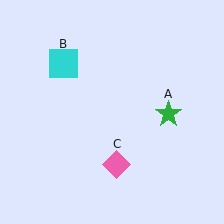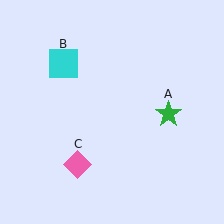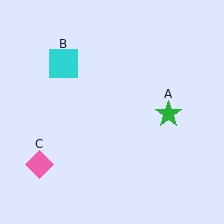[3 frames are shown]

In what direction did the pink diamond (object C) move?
The pink diamond (object C) moved left.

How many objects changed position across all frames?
1 object changed position: pink diamond (object C).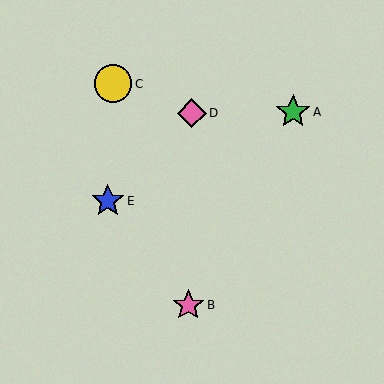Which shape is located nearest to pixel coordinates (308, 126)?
The green star (labeled A) at (293, 112) is nearest to that location.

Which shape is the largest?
The yellow circle (labeled C) is the largest.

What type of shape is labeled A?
Shape A is a green star.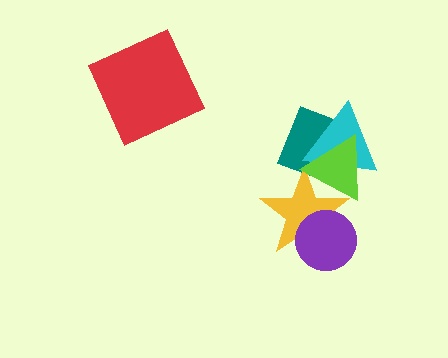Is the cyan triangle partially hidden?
Yes, it is partially covered by another shape.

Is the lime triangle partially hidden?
No, no other shape covers it.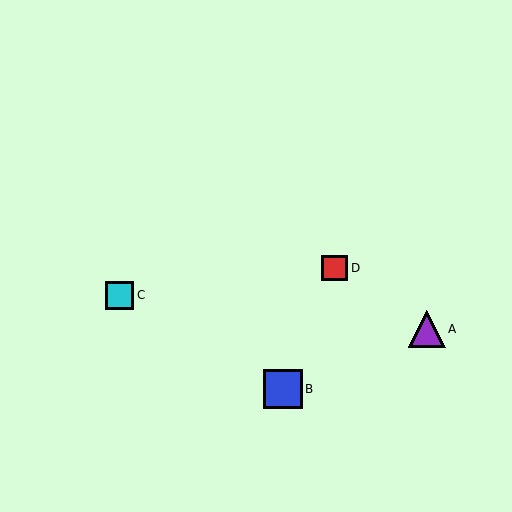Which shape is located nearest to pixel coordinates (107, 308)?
The cyan square (labeled C) at (120, 295) is nearest to that location.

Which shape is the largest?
The blue square (labeled B) is the largest.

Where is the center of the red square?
The center of the red square is at (335, 268).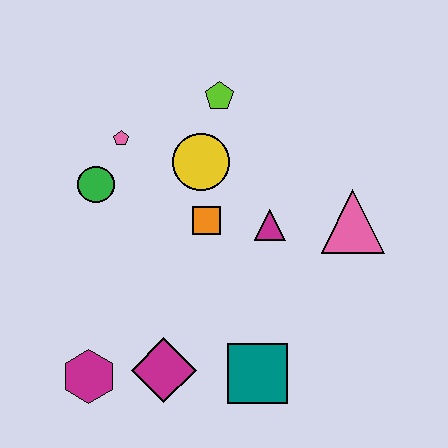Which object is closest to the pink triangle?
The magenta triangle is closest to the pink triangle.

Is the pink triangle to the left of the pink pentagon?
No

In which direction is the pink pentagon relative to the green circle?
The pink pentagon is above the green circle.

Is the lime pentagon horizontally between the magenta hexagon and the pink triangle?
Yes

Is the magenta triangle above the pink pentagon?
No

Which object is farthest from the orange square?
The magenta hexagon is farthest from the orange square.